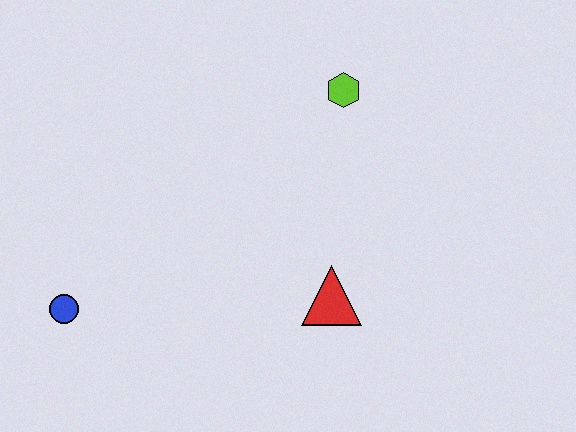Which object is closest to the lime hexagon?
The red triangle is closest to the lime hexagon.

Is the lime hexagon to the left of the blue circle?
No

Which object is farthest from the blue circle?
The lime hexagon is farthest from the blue circle.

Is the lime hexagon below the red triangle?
No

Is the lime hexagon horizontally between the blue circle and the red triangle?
No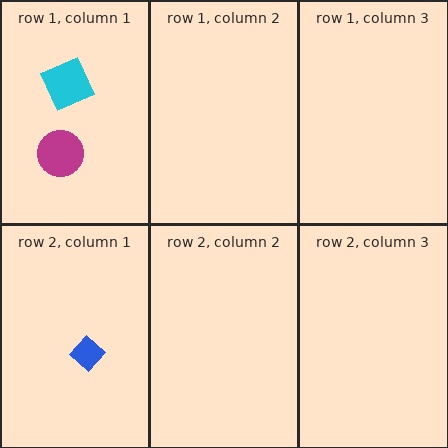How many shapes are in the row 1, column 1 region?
2.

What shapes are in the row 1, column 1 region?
The magenta circle, the cyan square.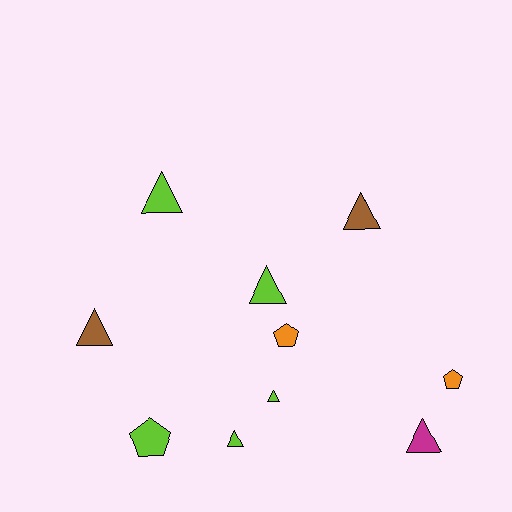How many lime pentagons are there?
There is 1 lime pentagon.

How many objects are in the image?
There are 10 objects.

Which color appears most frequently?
Lime, with 5 objects.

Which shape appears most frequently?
Triangle, with 7 objects.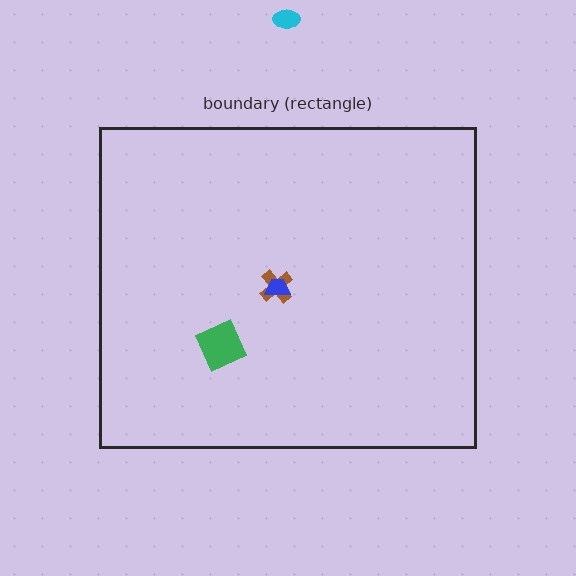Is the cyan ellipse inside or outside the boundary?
Outside.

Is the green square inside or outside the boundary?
Inside.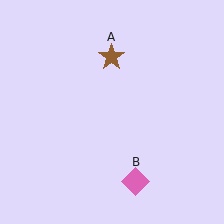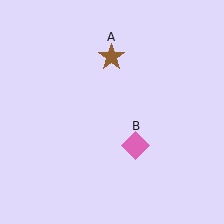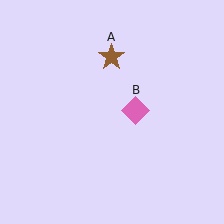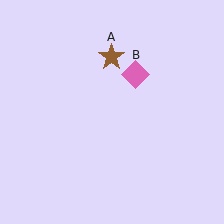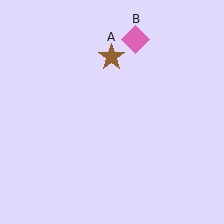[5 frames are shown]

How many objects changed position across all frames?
1 object changed position: pink diamond (object B).